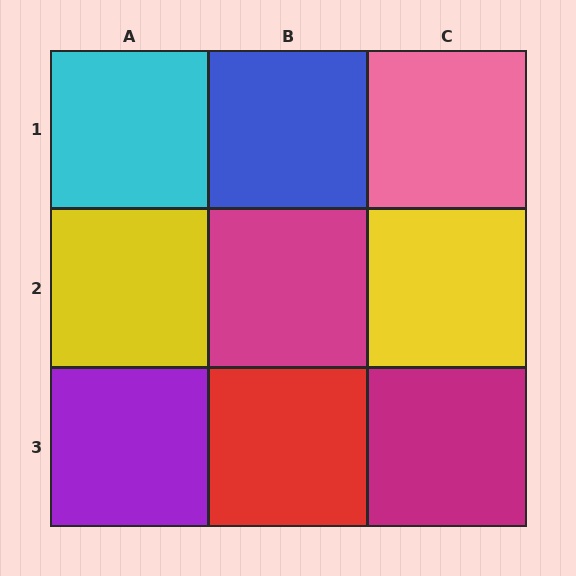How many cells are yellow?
2 cells are yellow.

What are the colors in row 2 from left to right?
Yellow, magenta, yellow.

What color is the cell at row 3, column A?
Purple.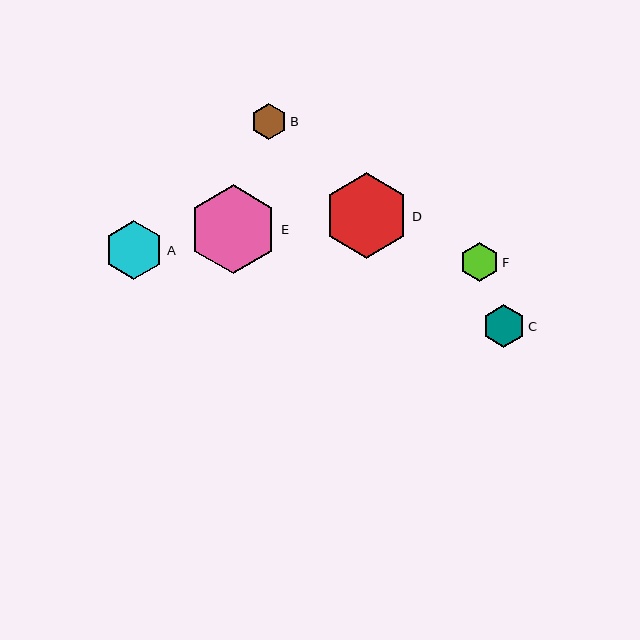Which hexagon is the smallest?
Hexagon B is the smallest with a size of approximately 36 pixels.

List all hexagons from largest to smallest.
From largest to smallest: E, D, A, C, F, B.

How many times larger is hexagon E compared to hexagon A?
Hexagon E is approximately 1.5 times the size of hexagon A.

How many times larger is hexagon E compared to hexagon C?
Hexagon E is approximately 2.1 times the size of hexagon C.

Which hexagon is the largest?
Hexagon E is the largest with a size of approximately 89 pixels.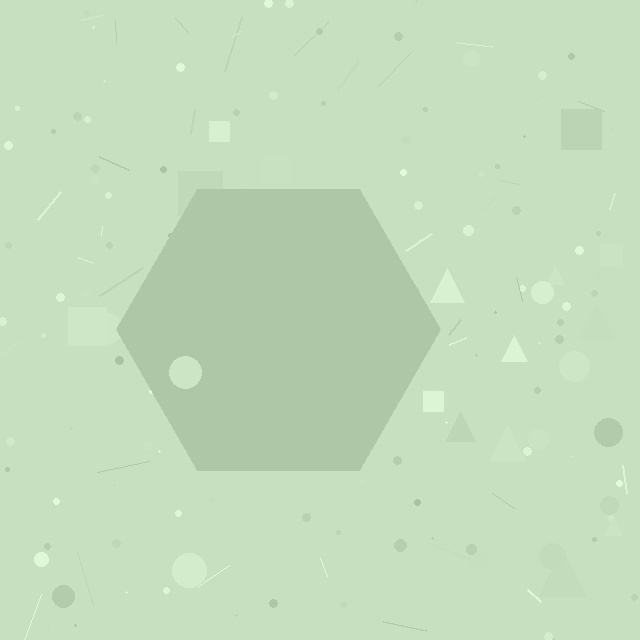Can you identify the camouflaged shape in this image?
The camouflaged shape is a hexagon.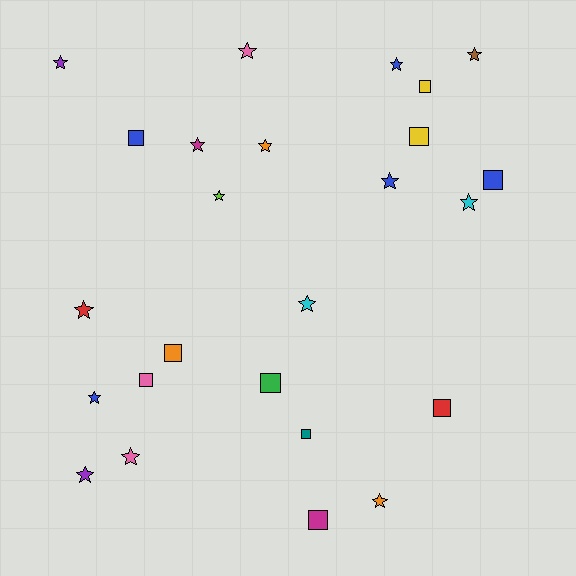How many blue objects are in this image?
There are 5 blue objects.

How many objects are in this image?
There are 25 objects.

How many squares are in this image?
There are 10 squares.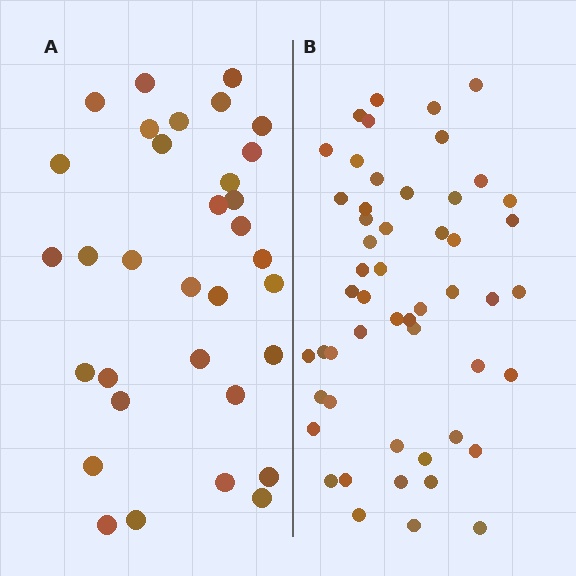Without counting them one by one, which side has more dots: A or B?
Region B (the right region) has more dots.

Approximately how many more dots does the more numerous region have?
Region B has approximately 20 more dots than region A.